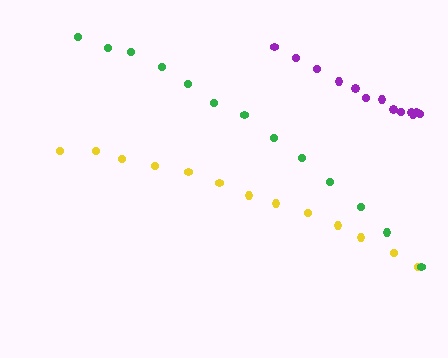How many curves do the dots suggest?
There are 3 distinct paths.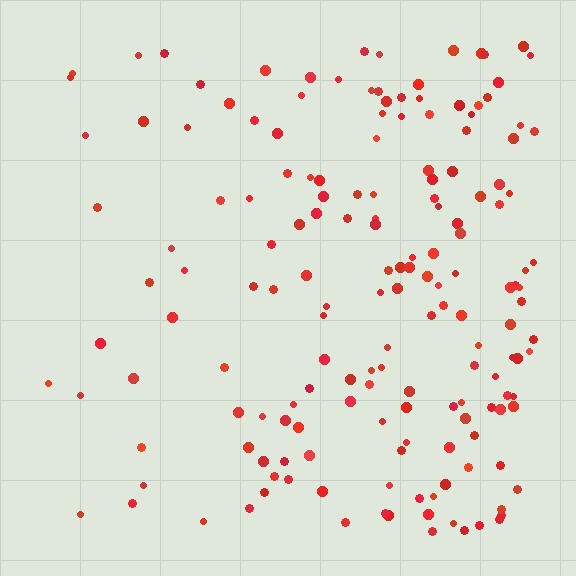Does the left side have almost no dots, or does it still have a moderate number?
Still a moderate number, just noticeably fewer than the right.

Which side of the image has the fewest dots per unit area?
The left.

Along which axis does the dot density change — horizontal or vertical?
Horizontal.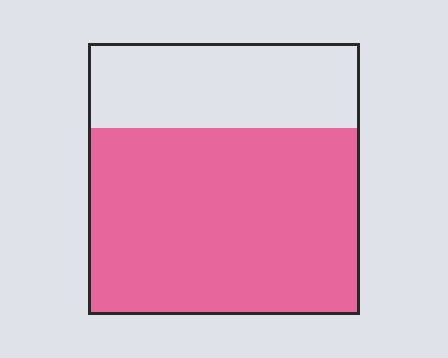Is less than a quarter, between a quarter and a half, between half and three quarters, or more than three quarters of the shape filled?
Between half and three quarters.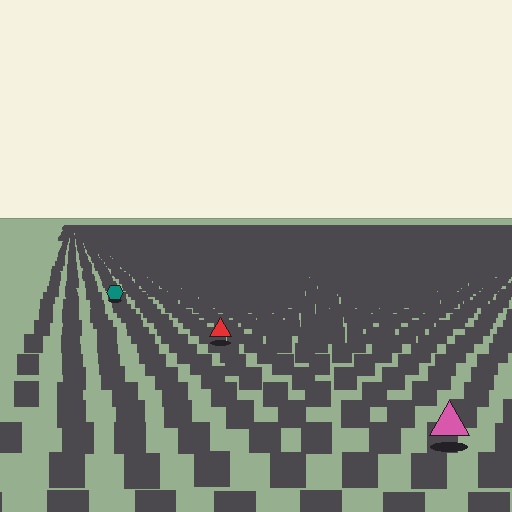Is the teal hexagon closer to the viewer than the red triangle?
No. The red triangle is closer — you can tell from the texture gradient: the ground texture is coarser near it.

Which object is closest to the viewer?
The pink triangle is closest. The texture marks near it are larger and more spread out.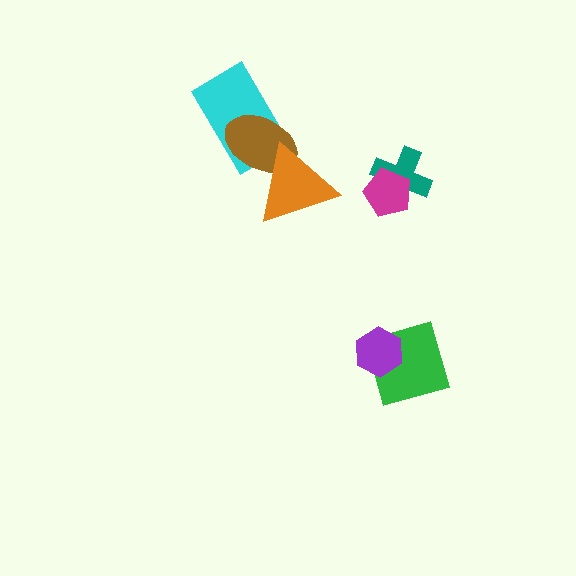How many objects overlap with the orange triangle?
1 object overlaps with the orange triangle.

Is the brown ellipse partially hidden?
Yes, it is partially covered by another shape.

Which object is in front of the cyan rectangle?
The brown ellipse is in front of the cyan rectangle.